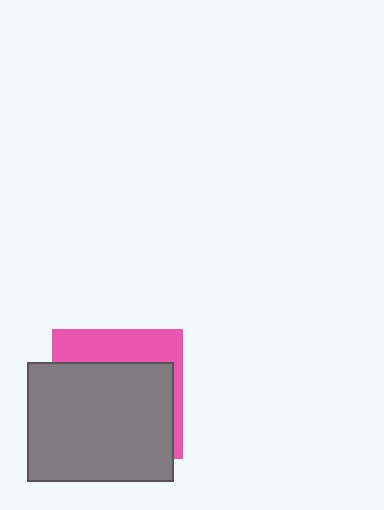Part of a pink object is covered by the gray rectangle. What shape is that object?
It is a square.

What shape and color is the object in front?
The object in front is a gray rectangle.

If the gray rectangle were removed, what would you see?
You would see the complete pink square.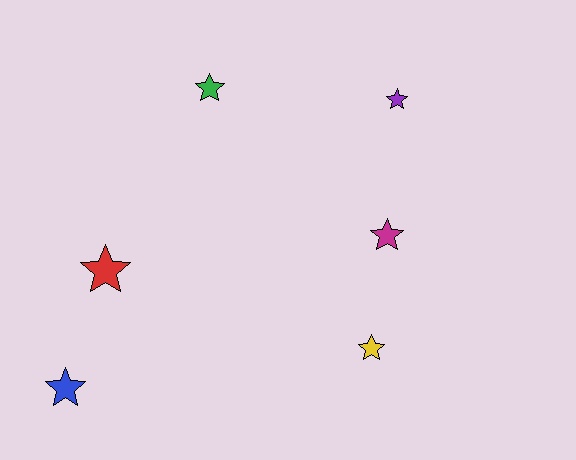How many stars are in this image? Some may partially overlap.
There are 6 stars.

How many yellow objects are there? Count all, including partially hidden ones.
There is 1 yellow object.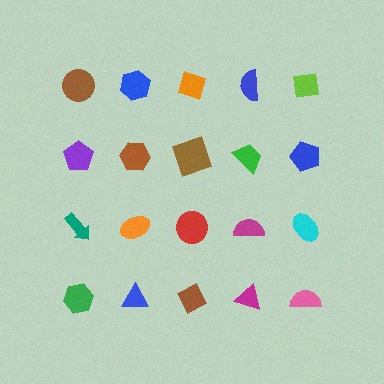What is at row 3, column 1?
A teal arrow.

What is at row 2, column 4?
A green trapezoid.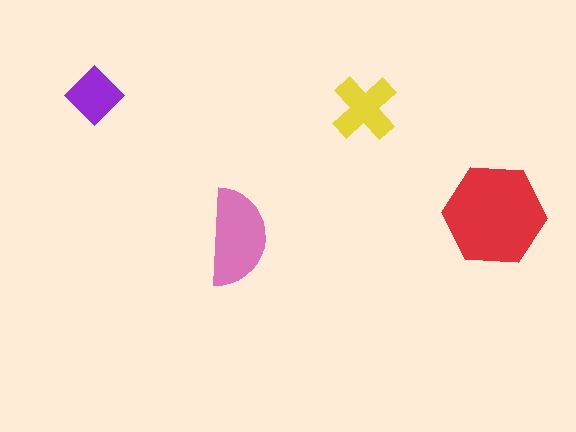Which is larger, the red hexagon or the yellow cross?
The red hexagon.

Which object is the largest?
The red hexagon.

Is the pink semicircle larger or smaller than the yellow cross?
Larger.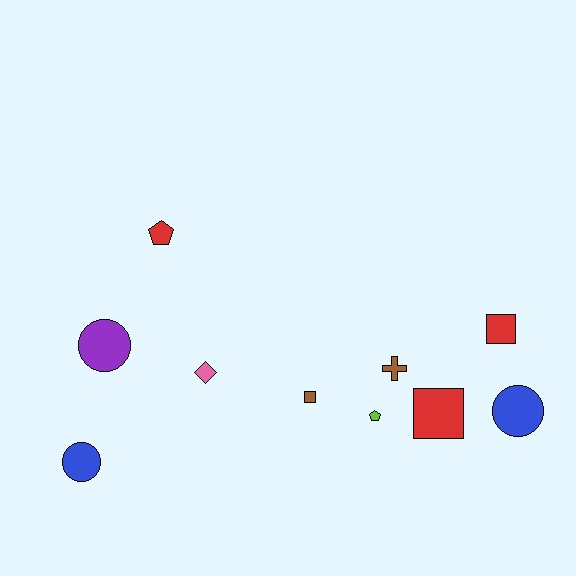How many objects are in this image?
There are 10 objects.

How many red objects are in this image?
There are 3 red objects.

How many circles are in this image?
There are 3 circles.